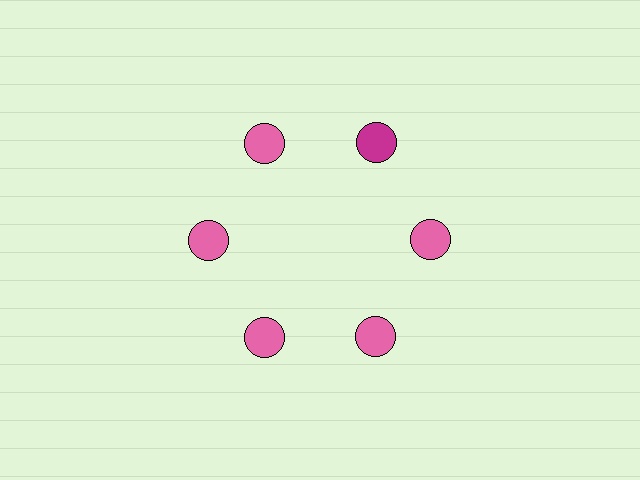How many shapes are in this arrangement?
There are 6 shapes arranged in a ring pattern.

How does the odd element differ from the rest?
It has a different color: magenta instead of pink.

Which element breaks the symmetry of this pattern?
The magenta circle at roughly the 1 o'clock position breaks the symmetry. All other shapes are pink circles.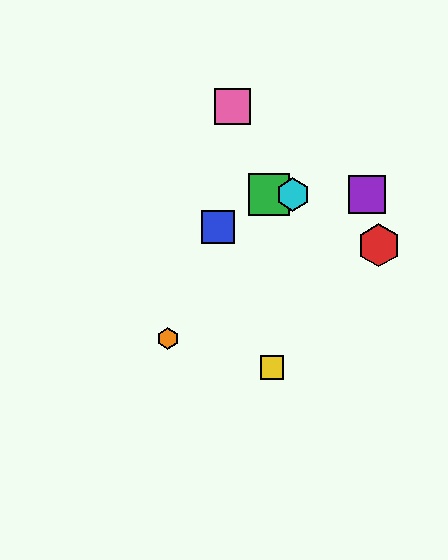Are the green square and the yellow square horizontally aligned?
No, the green square is at y≈195 and the yellow square is at y≈368.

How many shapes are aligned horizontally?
3 shapes (the green square, the purple square, the cyan hexagon) are aligned horizontally.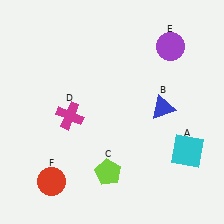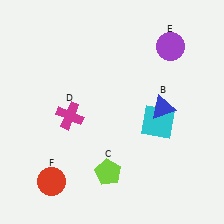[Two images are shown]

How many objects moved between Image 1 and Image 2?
1 object moved between the two images.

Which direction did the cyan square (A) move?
The cyan square (A) moved left.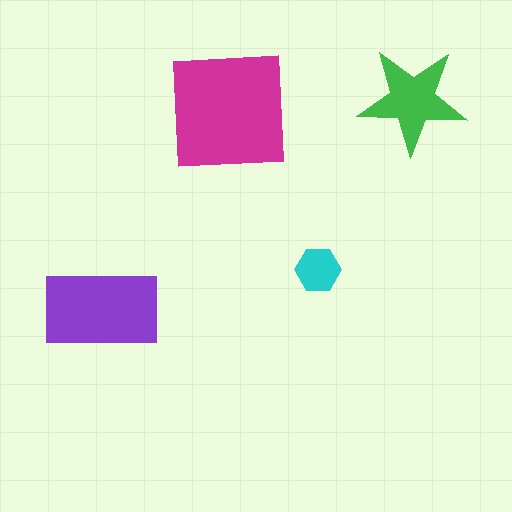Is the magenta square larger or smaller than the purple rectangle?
Larger.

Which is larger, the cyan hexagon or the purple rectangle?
The purple rectangle.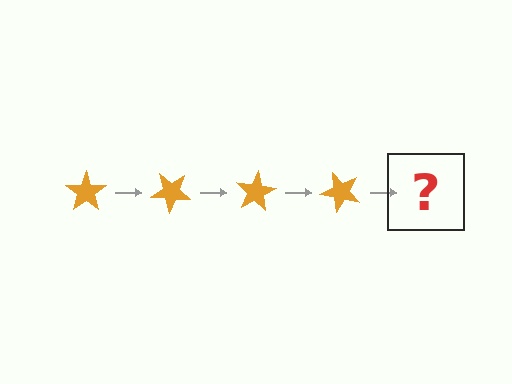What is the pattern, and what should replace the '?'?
The pattern is that the star rotates 40 degrees each step. The '?' should be an orange star rotated 160 degrees.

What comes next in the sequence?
The next element should be an orange star rotated 160 degrees.